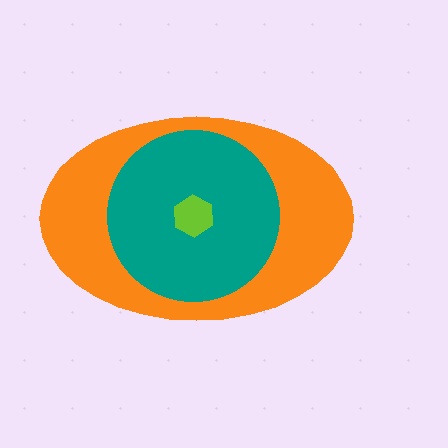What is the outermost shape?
The orange ellipse.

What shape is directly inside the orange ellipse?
The teal circle.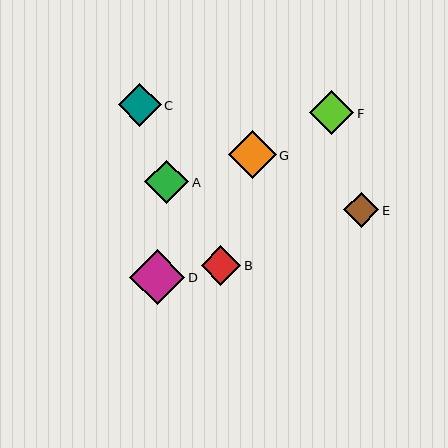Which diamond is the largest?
Diamond D is the largest with a size of approximately 55 pixels.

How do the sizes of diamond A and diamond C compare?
Diamond A and diamond C are approximately the same size.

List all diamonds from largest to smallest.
From largest to smallest: D, G, F, A, C, B, E.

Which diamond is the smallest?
Diamond E is the smallest with a size of approximately 35 pixels.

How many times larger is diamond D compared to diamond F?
Diamond D is approximately 1.2 times the size of diamond F.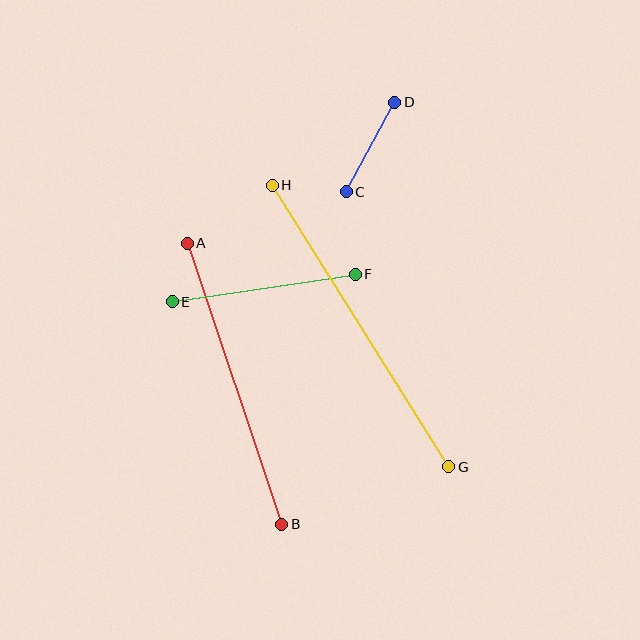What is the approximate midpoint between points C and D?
The midpoint is at approximately (370, 147) pixels.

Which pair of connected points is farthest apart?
Points G and H are farthest apart.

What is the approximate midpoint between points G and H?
The midpoint is at approximately (360, 326) pixels.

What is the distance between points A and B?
The distance is approximately 296 pixels.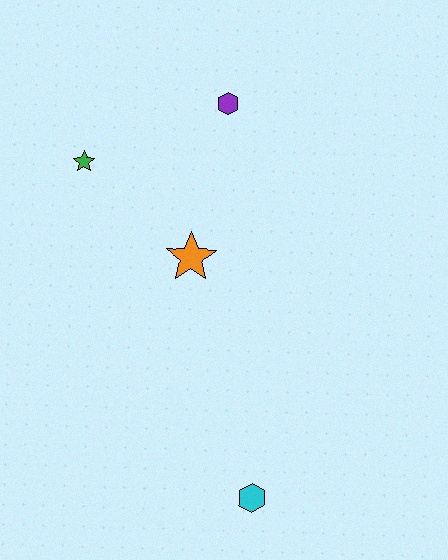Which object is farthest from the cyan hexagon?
The purple hexagon is farthest from the cyan hexagon.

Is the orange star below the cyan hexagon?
No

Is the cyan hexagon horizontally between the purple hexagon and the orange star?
No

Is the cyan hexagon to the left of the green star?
No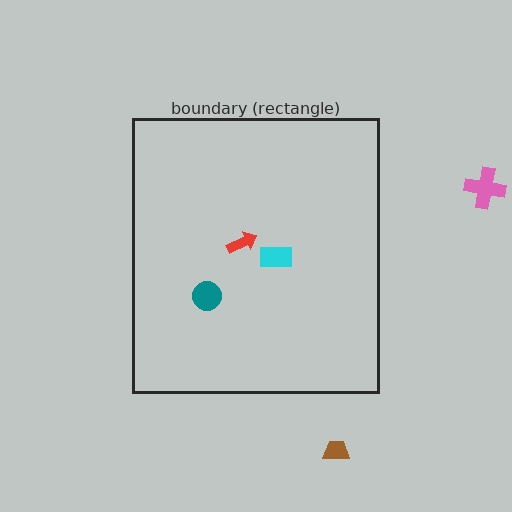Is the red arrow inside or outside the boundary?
Inside.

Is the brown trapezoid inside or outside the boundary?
Outside.